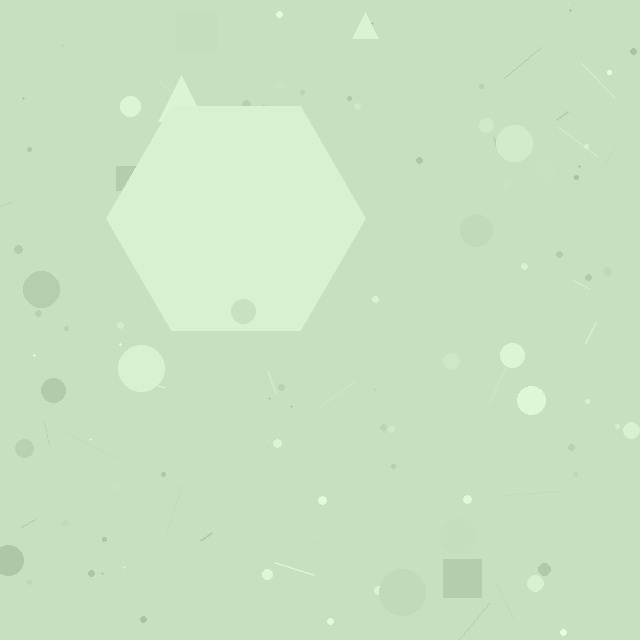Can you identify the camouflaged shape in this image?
The camouflaged shape is a hexagon.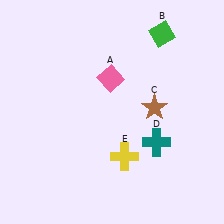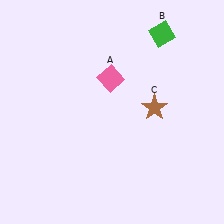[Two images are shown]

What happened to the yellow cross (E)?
The yellow cross (E) was removed in Image 2. It was in the bottom-right area of Image 1.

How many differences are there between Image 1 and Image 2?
There are 2 differences between the two images.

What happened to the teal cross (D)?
The teal cross (D) was removed in Image 2. It was in the bottom-right area of Image 1.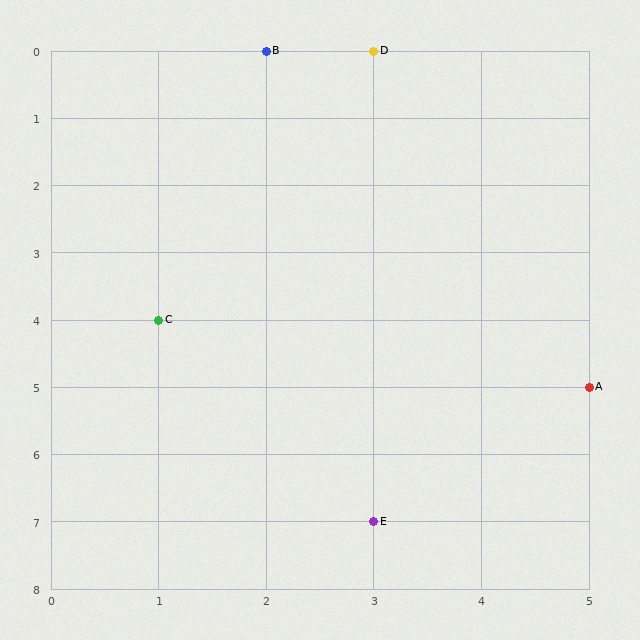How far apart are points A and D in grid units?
Points A and D are 2 columns and 5 rows apart (about 5.4 grid units diagonally).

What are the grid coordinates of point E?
Point E is at grid coordinates (3, 7).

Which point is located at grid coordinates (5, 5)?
Point A is at (5, 5).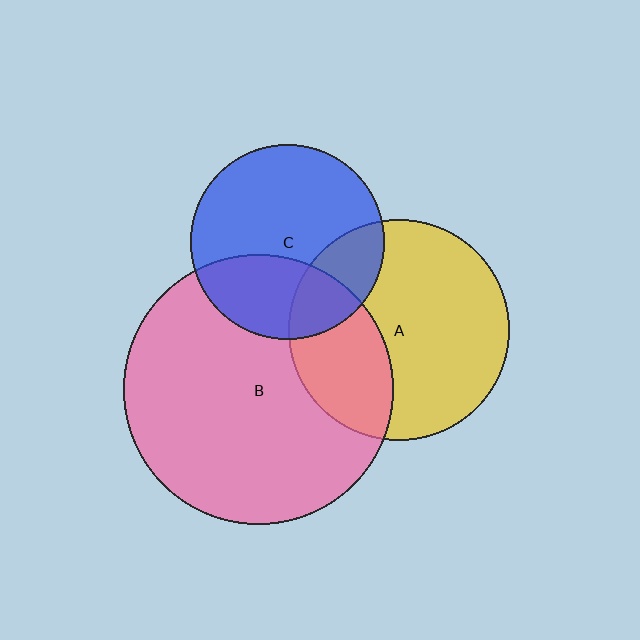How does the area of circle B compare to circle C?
Approximately 1.9 times.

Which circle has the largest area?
Circle B (pink).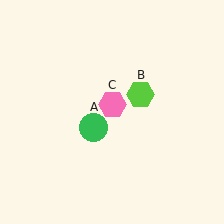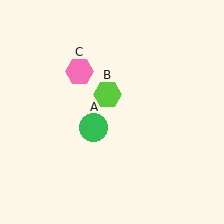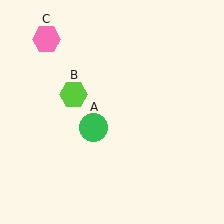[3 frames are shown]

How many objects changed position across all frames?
2 objects changed position: lime hexagon (object B), pink hexagon (object C).